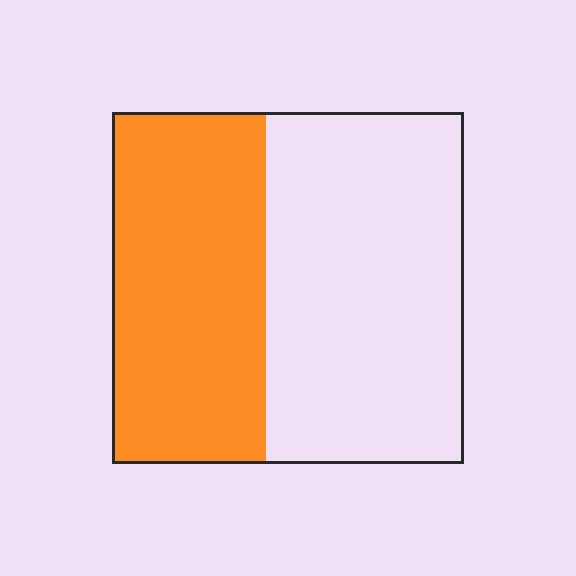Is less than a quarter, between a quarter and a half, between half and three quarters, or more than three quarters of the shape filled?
Between a quarter and a half.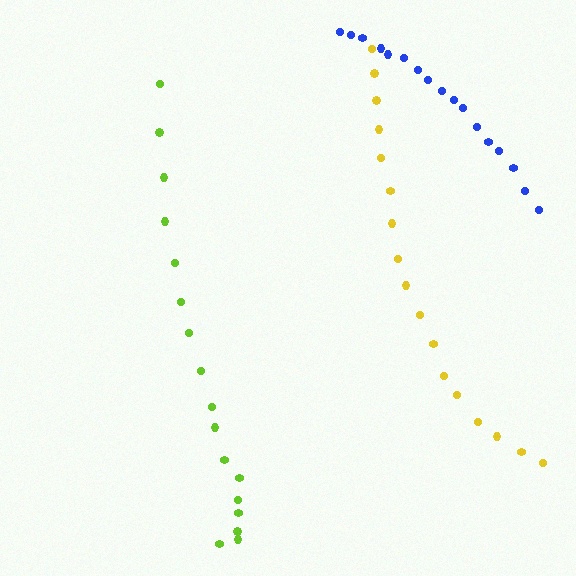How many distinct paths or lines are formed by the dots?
There are 3 distinct paths.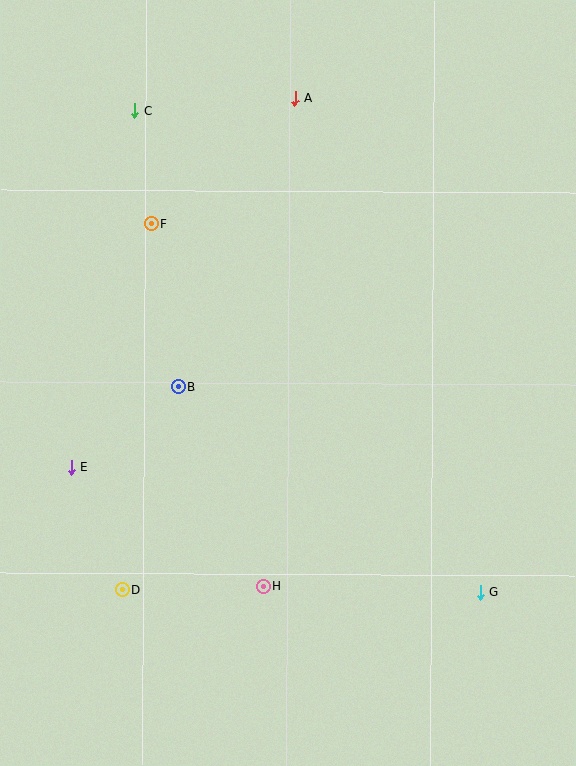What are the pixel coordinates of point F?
Point F is at (151, 224).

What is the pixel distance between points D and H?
The distance between D and H is 141 pixels.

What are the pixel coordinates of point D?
Point D is at (122, 590).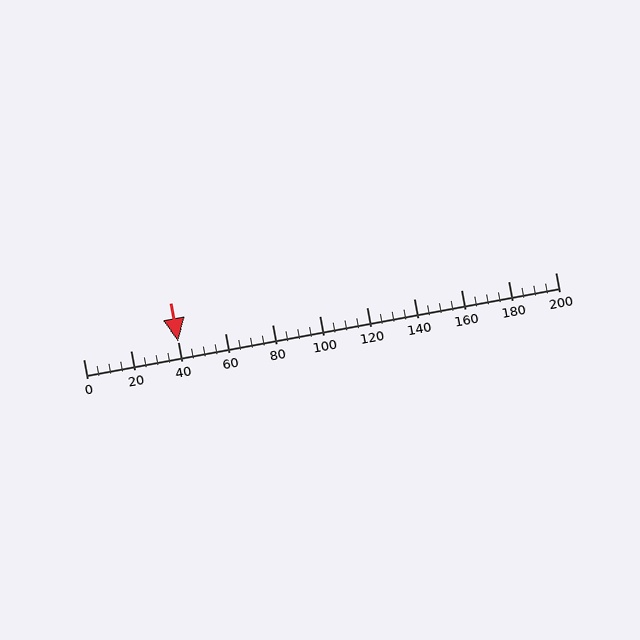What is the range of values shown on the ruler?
The ruler shows values from 0 to 200.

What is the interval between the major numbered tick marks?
The major tick marks are spaced 20 units apart.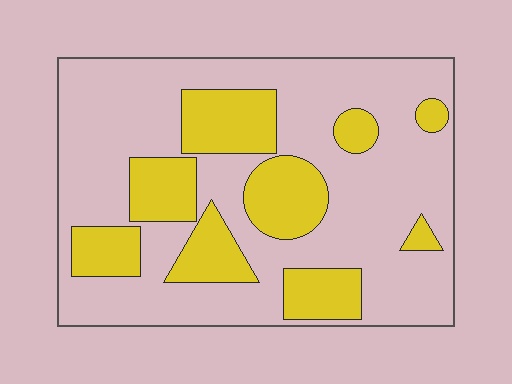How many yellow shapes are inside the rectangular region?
9.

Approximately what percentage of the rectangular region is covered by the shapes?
Approximately 30%.